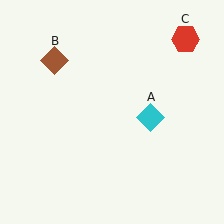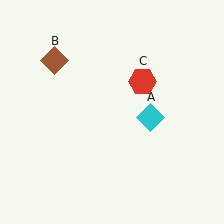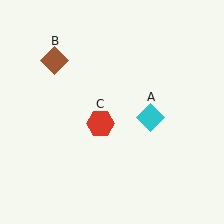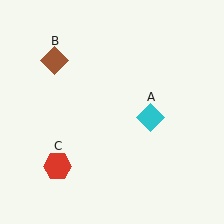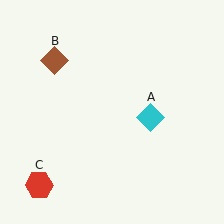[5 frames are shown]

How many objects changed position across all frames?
1 object changed position: red hexagon (object C).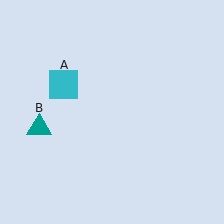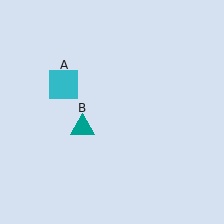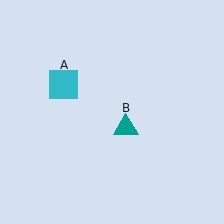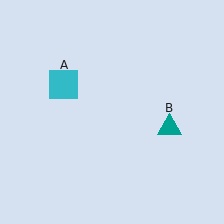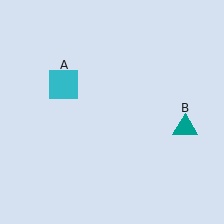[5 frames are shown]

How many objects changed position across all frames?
1 object changed position: teal triangle (object B).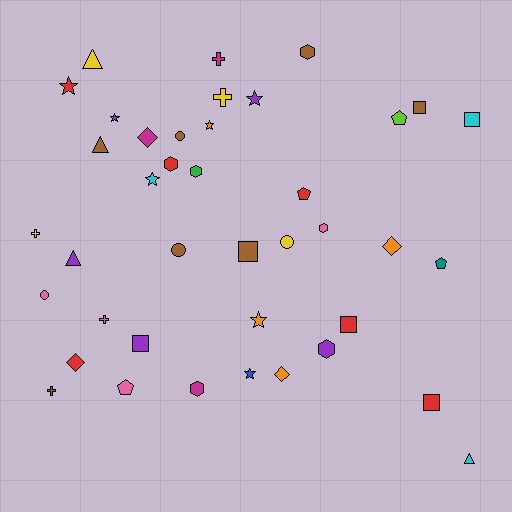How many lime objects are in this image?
There is 1 lime object.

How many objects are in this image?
There are 40 objects.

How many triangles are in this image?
There are 4 triangles.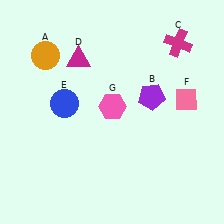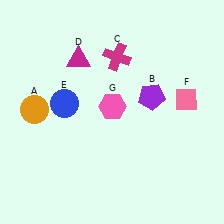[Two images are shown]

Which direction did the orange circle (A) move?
The orange circle (A) moved down.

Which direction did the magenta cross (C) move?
The magenta cross (C) moved left.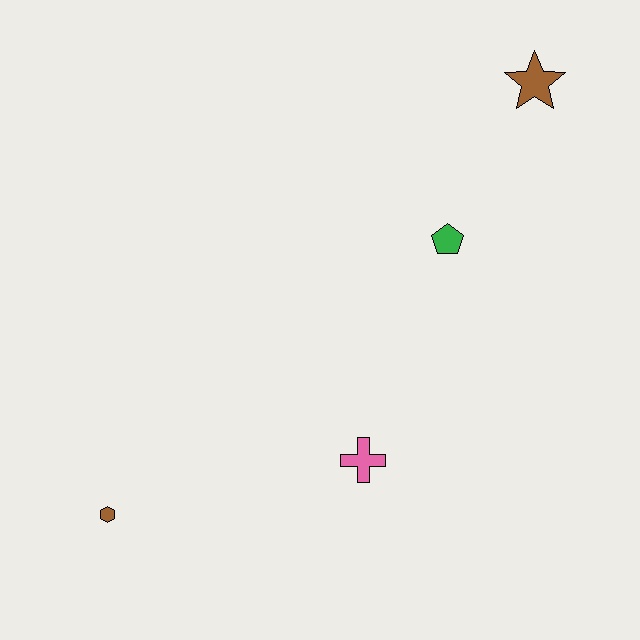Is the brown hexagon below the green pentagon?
Yes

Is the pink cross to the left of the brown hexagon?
No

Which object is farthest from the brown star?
The brown hexagon is farthest from the brown star.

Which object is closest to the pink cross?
The green pentagon is closest to the pink cross.